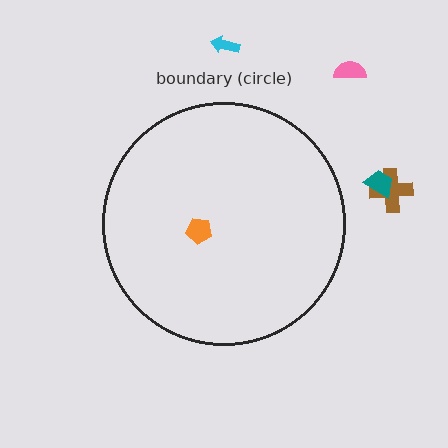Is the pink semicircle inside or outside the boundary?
Outside.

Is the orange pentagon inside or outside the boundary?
Inside.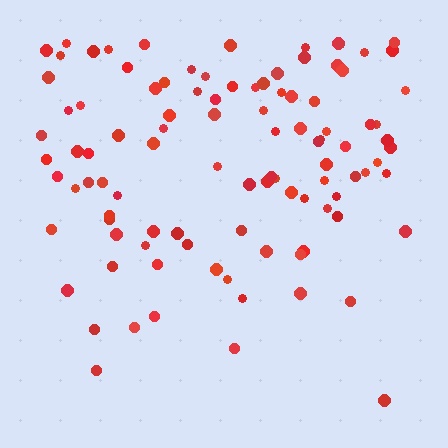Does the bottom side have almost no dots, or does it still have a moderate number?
Still a moderate number, just noticeably fewer than the top.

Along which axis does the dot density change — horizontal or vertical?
Vertical.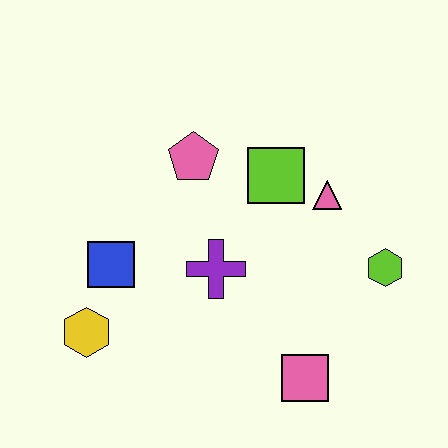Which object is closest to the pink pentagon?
The lime square is closest to the pink pentagon.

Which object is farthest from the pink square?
The pink pentagon is farthest from the pink square.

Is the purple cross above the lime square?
No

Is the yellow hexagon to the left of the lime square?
Yes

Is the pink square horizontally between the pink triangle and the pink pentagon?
Yes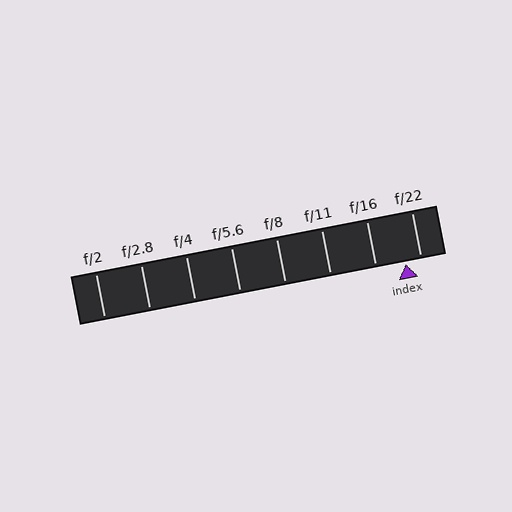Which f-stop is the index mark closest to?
The index mark is closest to f/22.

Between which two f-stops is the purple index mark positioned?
The index mark is between f/16 and f/22.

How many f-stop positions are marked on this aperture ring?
There are 8 f-stop positions marked.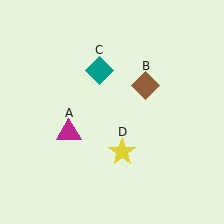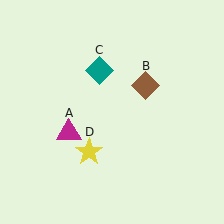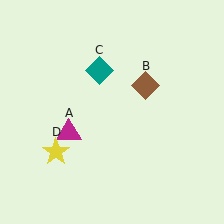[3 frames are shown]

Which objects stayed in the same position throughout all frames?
Magenta triangle (object A) and brown diamond (object B) and teal diamond (object C) remained stationary.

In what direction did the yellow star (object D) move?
The yellow star (object D) moved left.